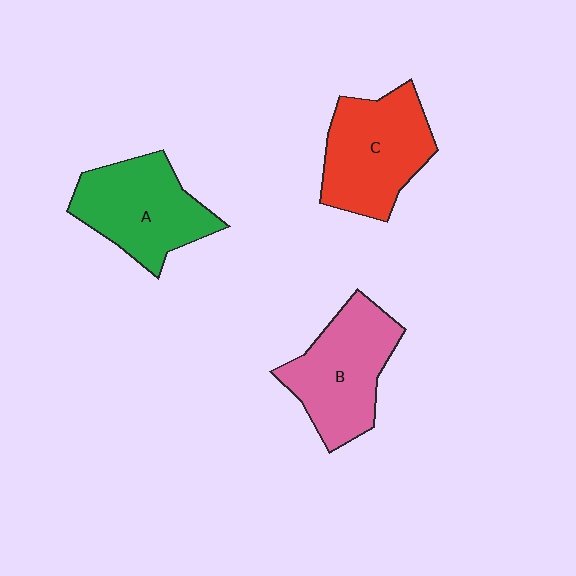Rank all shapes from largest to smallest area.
From largest to smallest: C (red), B (pink), A (green).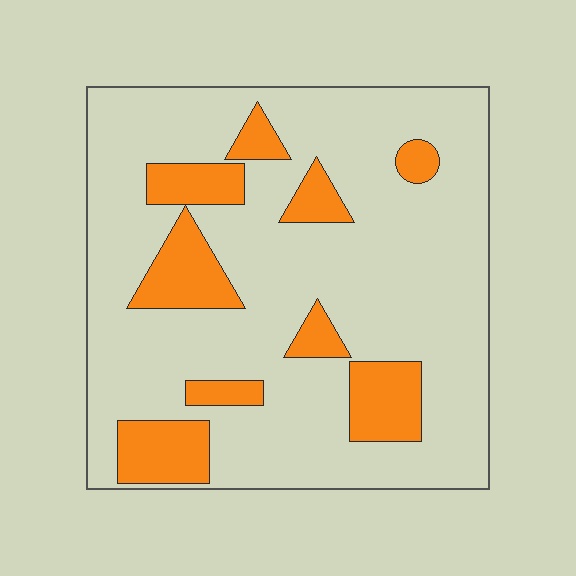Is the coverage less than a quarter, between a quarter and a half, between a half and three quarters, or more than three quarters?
Less than a quarter.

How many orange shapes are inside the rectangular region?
9.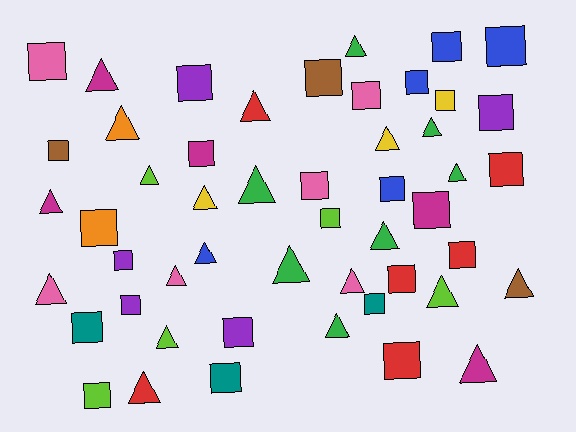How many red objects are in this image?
There are 6 red objects.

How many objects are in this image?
There are 50 objects.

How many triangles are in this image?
There are 23 triangles.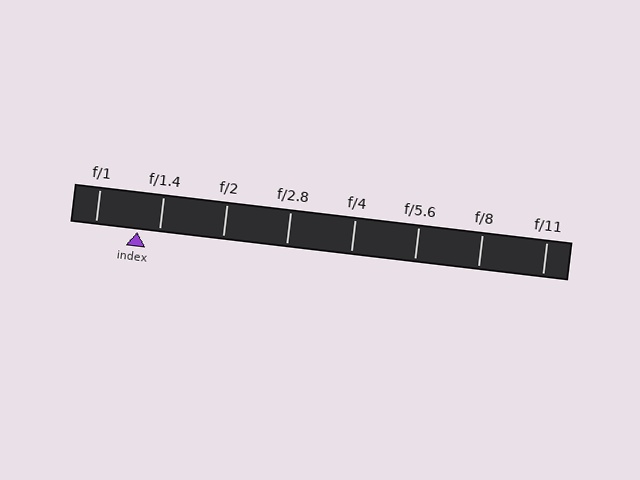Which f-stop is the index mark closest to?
The index mark is closest to f/1.4.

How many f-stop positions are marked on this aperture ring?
There are 8 f-stop positions marked.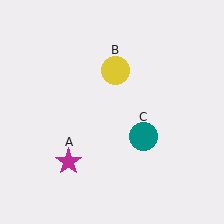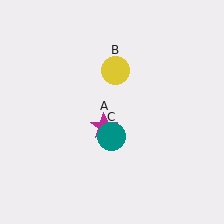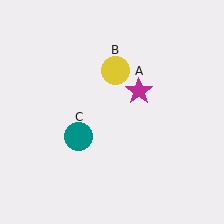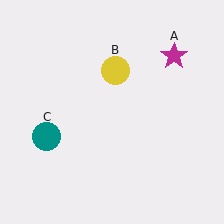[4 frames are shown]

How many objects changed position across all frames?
2 objects changed position: magenta star (object A), teal circle (object C).